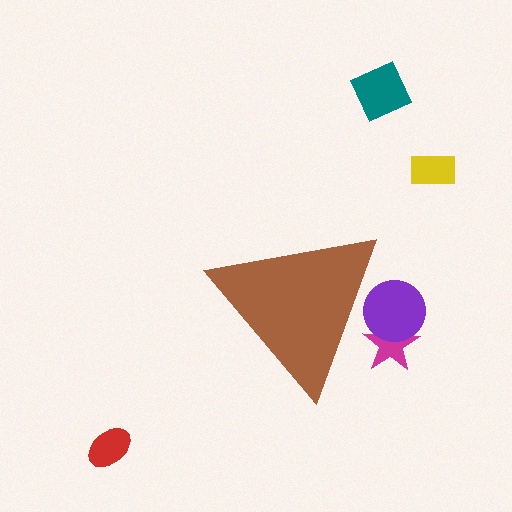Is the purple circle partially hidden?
Yes, the purple circle is partially hidden behind the brown triangle.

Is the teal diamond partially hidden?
No, the teal diamond is fully visible.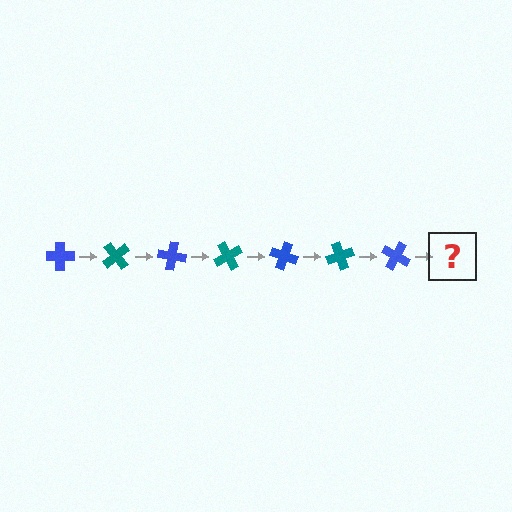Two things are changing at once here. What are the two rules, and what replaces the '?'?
The two rules are that it rotates 50 degrees each step and the color cycles through blue and teal. The '?' should be a teal cross, rotated 350 degrees from the start.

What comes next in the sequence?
The next element should be a teal cross, rotated 350 degrees from the start.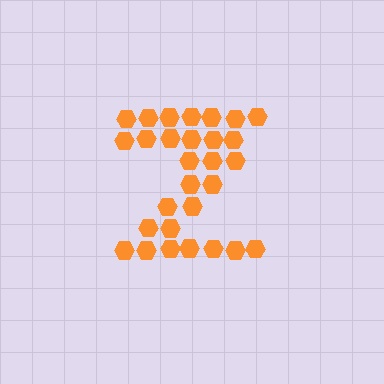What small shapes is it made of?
It is made of small hexagons.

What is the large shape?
The large shape is the letter Z.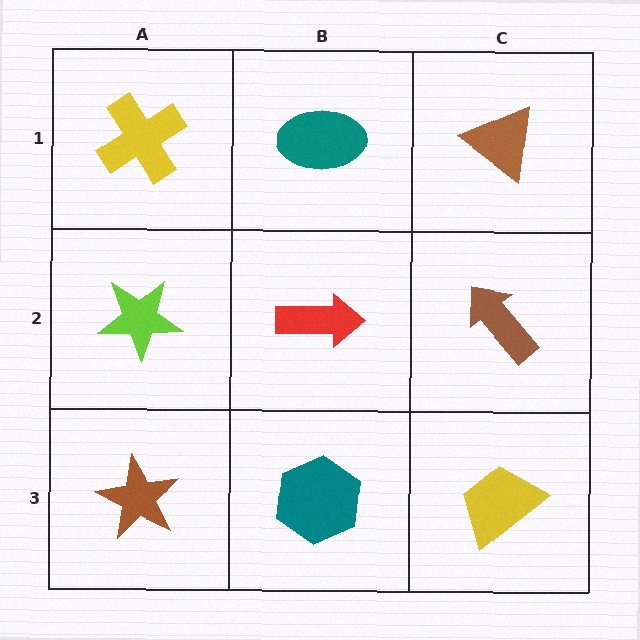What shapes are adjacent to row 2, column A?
A yellow cross (row 1, column A), a brown star (row 3, column A), a red arrow (row 2, column B).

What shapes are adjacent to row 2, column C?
A brown triangle (row 1, column C), a yellow trapezoid (row 3, column C), a red arrow (row 2, column B).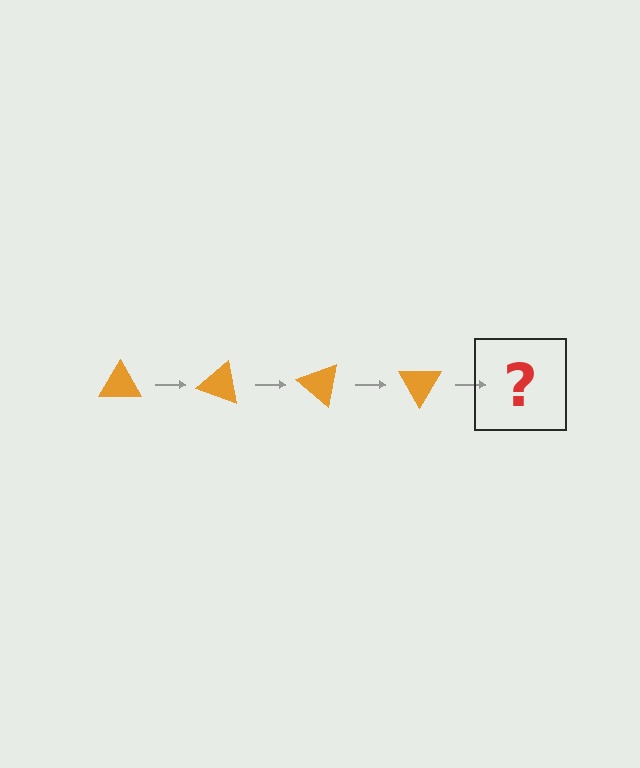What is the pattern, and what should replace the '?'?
The pattern is that the triangle rotates 20 degrees each step. The '?' should be an orange triangle rotated 80 degrees.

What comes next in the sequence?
The next element should be an orange triangle rotated 80 degrees.